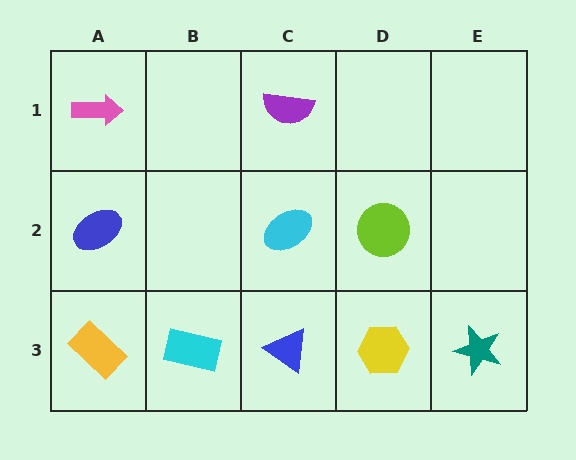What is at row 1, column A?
A pink arrow.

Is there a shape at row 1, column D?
No, that cell is empty.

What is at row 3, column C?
A blue triangle.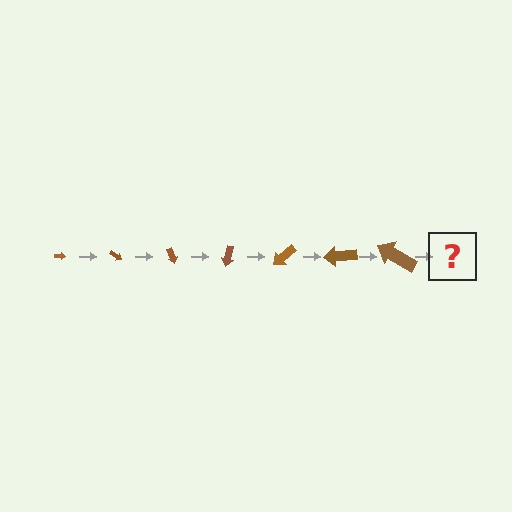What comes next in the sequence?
The next element should be an arrow, larger than the previous one and rotated 245 degrees from the start.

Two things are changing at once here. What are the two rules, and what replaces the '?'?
The two rules are that the arrow grows larger each step and it rotates 35 degrees each step. The '?' should be an arrow, larger than the previous one and rotated 245 degrees from the start.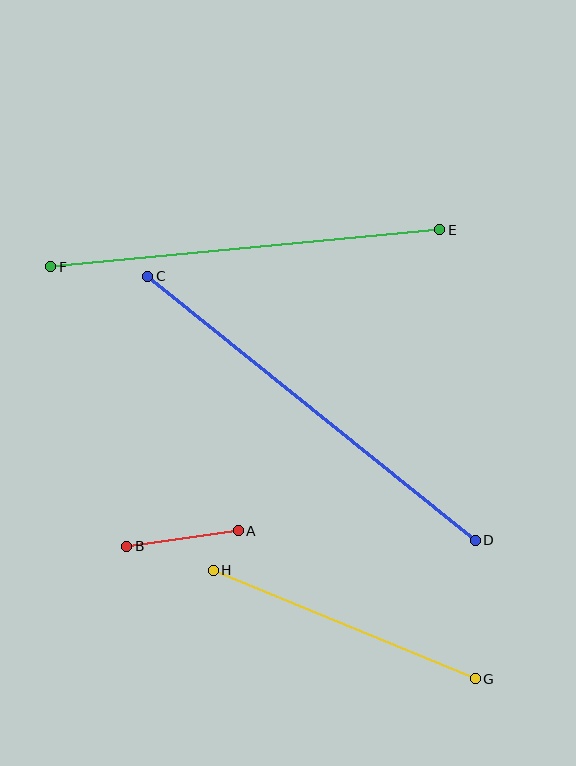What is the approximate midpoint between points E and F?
The midpoint is at approximately (245, 248) pixels.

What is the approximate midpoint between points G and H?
The midpoint is at approximately (344, 624) pixels.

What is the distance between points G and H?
The distance is approximately 284 pixels.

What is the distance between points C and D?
The distance is approximately 421 pixels.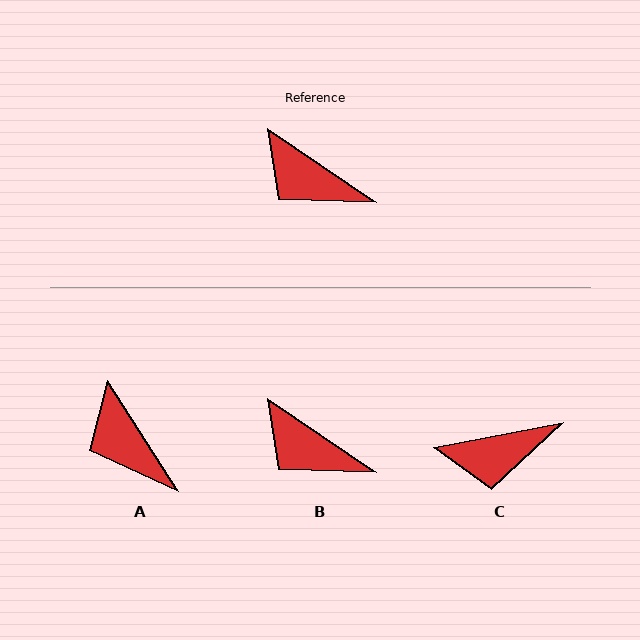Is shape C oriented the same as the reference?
No, it is off by about 45 degrees.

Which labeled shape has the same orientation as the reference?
B.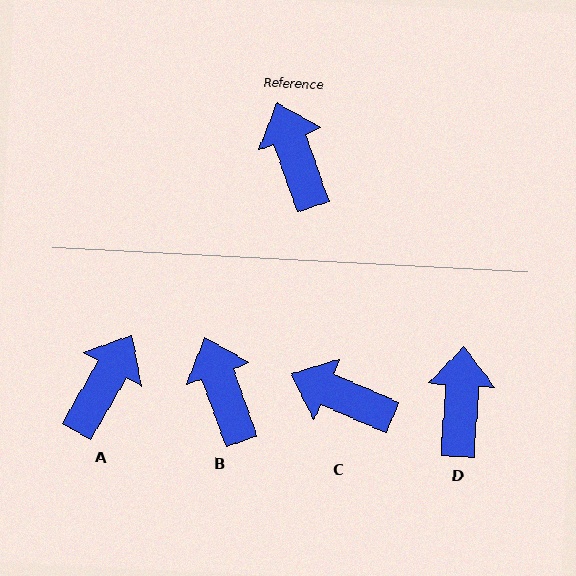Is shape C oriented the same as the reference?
No, it is off by about 48 degrees.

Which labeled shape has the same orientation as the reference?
B.